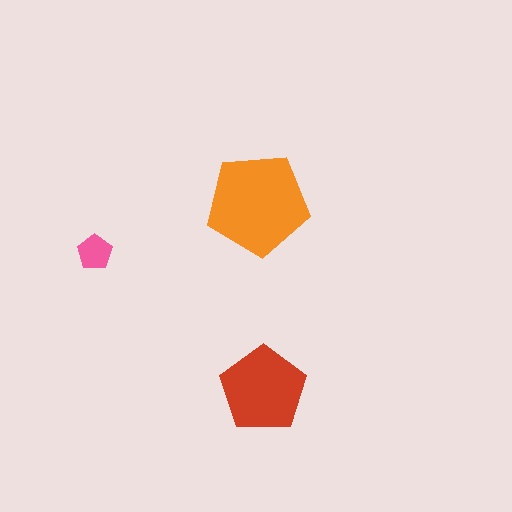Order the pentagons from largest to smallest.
the orange one, the red one, the pink one.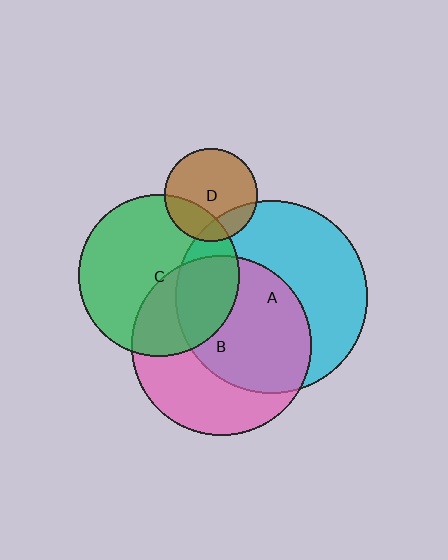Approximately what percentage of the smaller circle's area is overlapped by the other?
Approximately 40%.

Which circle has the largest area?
Circle A (cyan).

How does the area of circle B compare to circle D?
Approximately 3.8 times.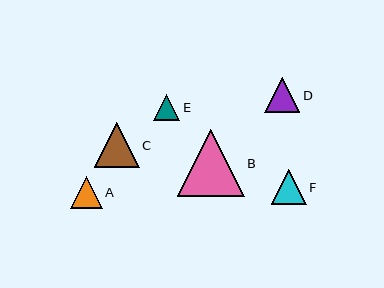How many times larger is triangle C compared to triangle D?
Triangle C is approximately 1.3 times the size of triangle D.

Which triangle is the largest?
Triangle B is the largest with a size of approximately 66 pixels.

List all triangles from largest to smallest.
From largest to smallest: B, C, F, D, A, E.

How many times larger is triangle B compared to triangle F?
Triangle B is approximately 1.9 times the size of triangle F.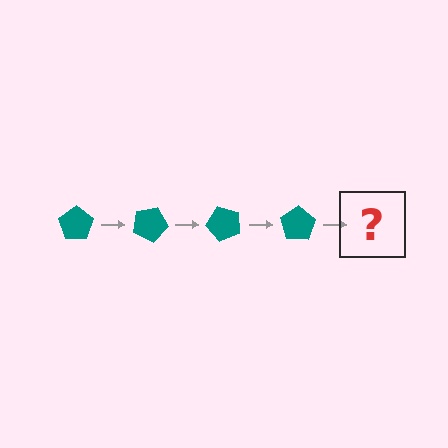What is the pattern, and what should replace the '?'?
The pattern is that the pentagon rotates 25 degrees each step. The '?' should be a teal pentagon rotated 100 degrees.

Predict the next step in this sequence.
The next step is a teal pentagon rotated 100 degrees.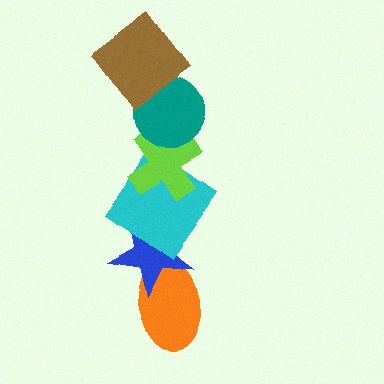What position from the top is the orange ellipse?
The orange ellipse is 6th from the top.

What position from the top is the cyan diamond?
The cyan diamond is 4th from the top.